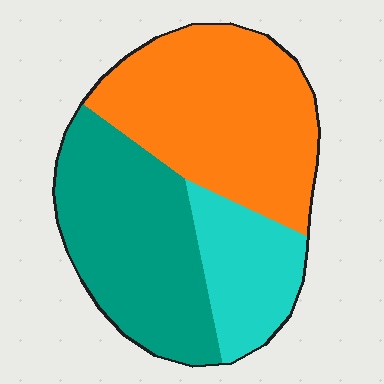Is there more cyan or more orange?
Orange.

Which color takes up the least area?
Cyan, at roughly 20%.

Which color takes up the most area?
Orange, at roughly 45%.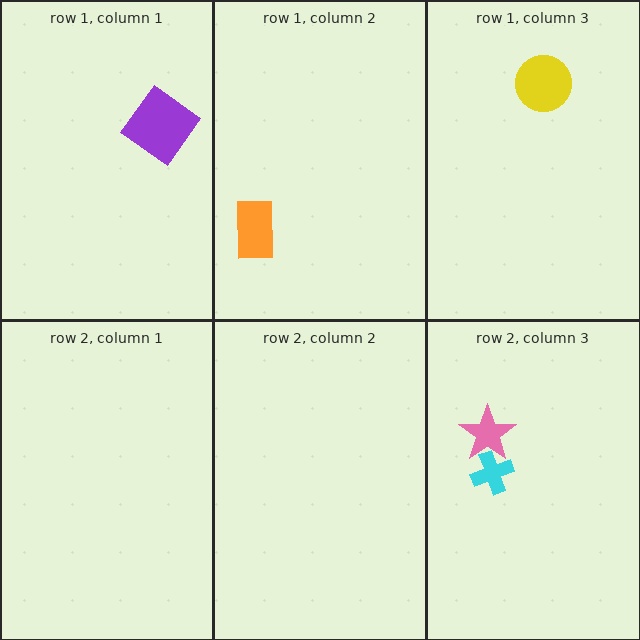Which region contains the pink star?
The row 2, column 3 region.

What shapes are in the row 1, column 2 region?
The orange rectangle.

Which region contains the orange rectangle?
The row 1, column 2 region.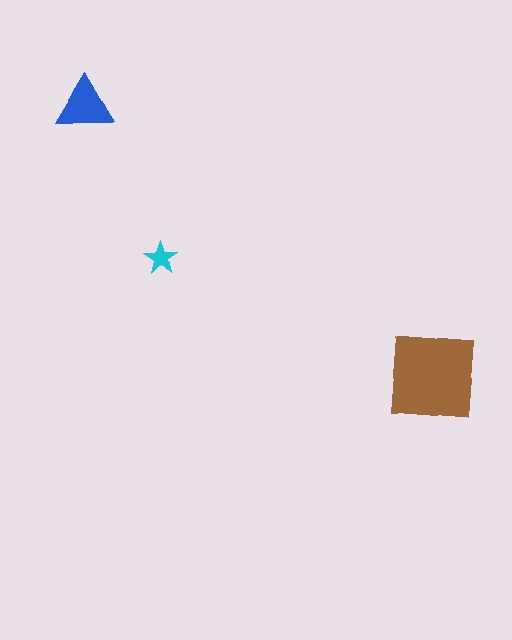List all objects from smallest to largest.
The cyan star, the blue triangle, the brown square.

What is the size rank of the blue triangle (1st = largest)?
2nd.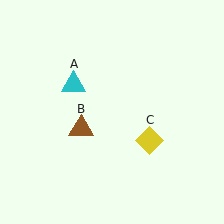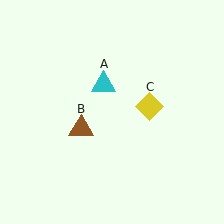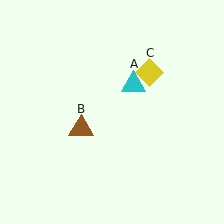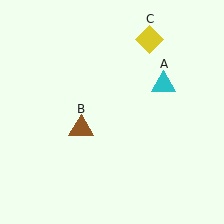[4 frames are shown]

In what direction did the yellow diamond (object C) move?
The yellow diamond (object C) moved up.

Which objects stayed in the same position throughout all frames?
Brown triangle (object B) remained stationary.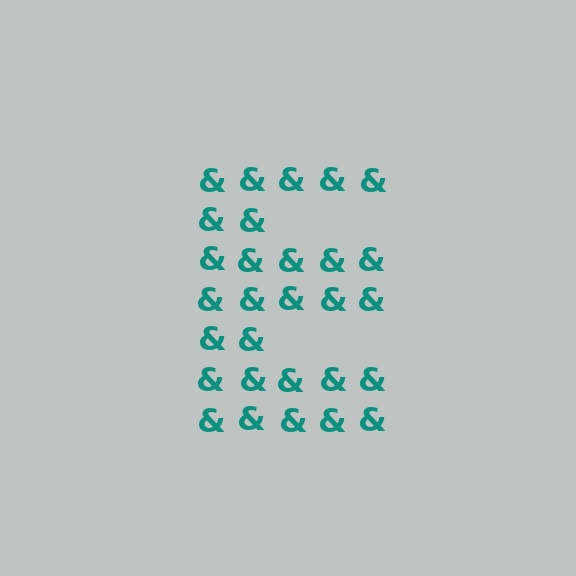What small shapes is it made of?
It is made of small ampersands.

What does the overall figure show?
The overall figure shows the letter E.